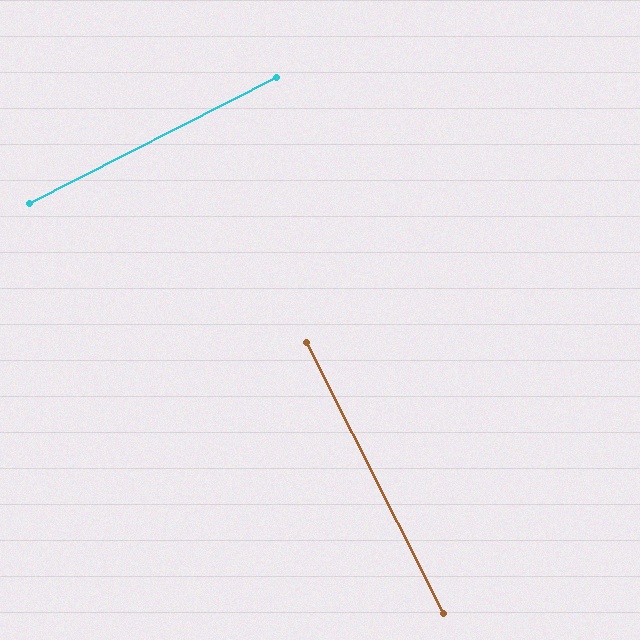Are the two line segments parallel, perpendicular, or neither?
Perpendicular — they meet at approximately 90°.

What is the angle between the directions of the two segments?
Approximately 90 degrees.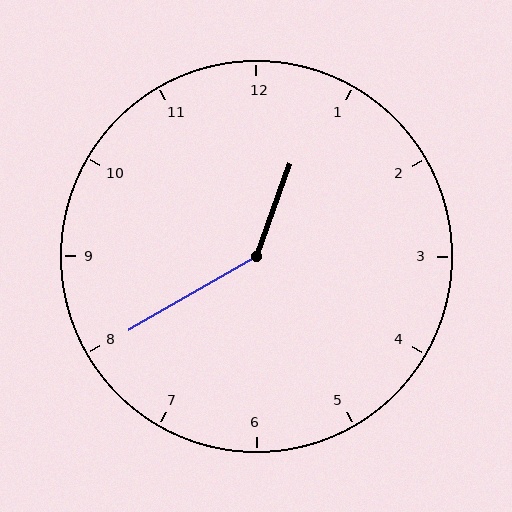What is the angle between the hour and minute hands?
Approximately 140 degrees.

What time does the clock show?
12:40.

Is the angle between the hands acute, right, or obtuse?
It is obtuse.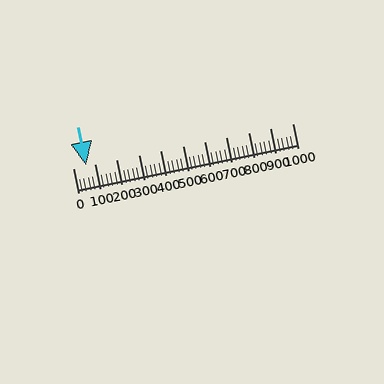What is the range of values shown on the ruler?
The ruler shows values from 0 to 1000.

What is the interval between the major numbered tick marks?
The major tick marks are spaced 100 units apart.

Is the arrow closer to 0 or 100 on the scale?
The arrow is closer to 100.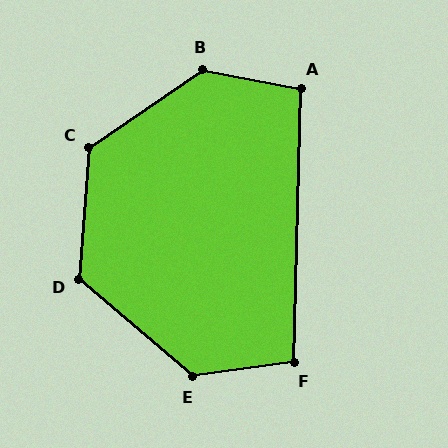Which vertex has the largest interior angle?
B, at approximately 135 degrees.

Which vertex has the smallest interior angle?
F, at approximately 99 degrees.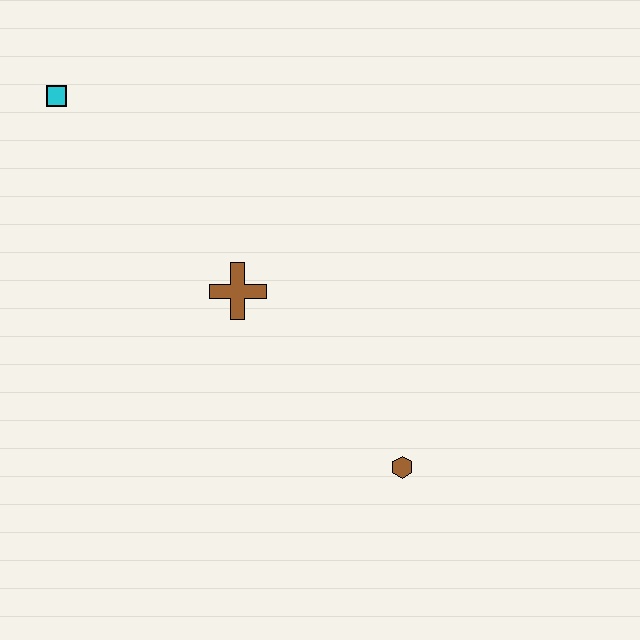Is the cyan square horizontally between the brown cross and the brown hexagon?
No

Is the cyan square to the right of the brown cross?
No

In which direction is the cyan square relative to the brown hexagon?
The cyan square is above the brown hexagon.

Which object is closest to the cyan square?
The brown cross is closest to the cyan square.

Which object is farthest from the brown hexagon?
The cyan square is farthest from the brown hexagon.